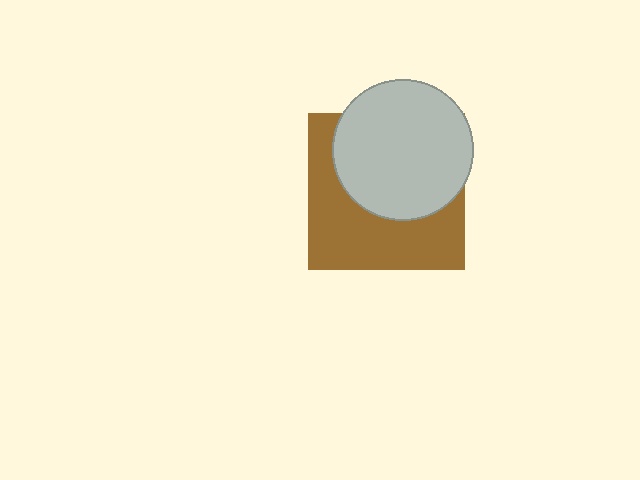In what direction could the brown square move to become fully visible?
The brown square could move down. That would shift it out from behind the light gray circle entirely.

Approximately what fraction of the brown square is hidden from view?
Roughly 51% of the brown square is hidden behind the light gray circle.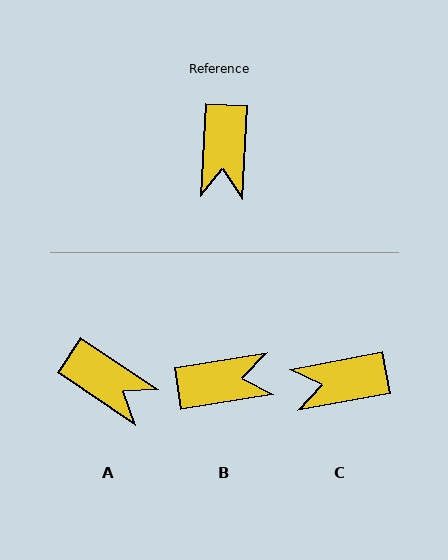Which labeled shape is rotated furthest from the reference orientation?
B, about 102 degrees away.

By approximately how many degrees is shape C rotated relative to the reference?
Approximately 76 degrees clockwise.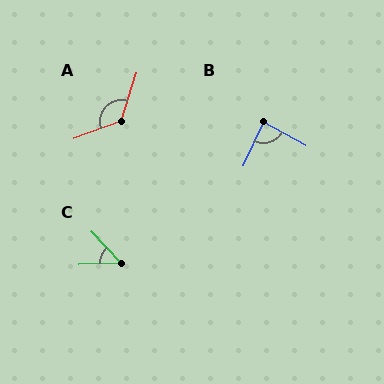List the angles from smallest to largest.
C (50°), B (85°), A (128°).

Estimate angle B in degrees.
Approximately 85 degrees.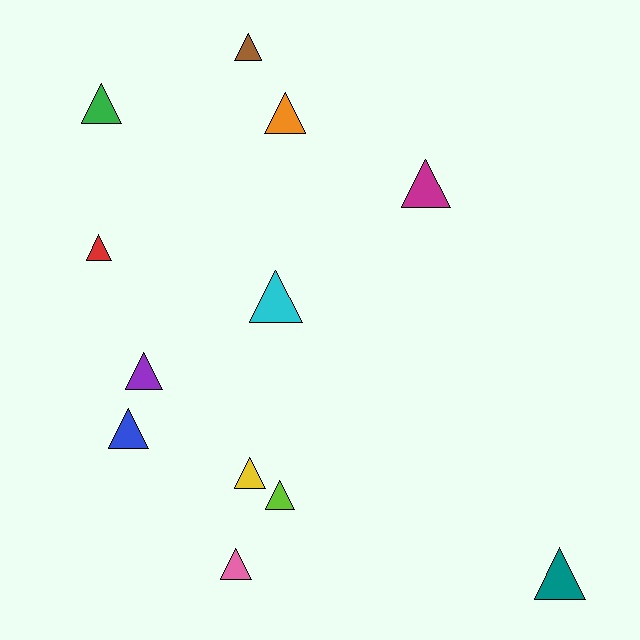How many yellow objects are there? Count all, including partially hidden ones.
There is 1 yellow object.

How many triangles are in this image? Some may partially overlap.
There are 12 triangles.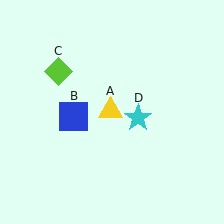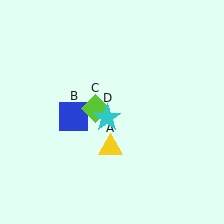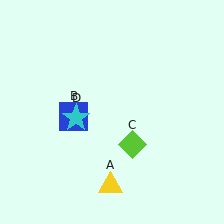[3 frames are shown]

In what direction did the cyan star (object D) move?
The cyan star (object D) moved left.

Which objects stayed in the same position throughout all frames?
Blue square (object B) remained stationary.